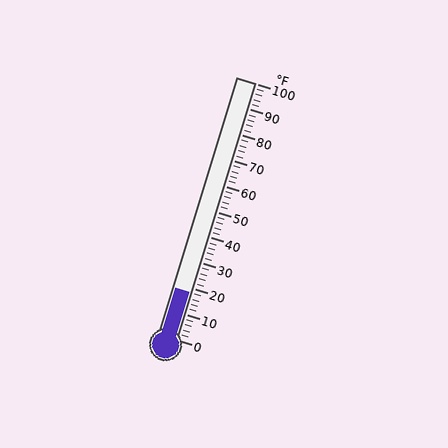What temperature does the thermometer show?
The thermometer shows approximately 18°F.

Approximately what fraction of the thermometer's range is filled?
The thermometer is filled to approximately 20% of its range.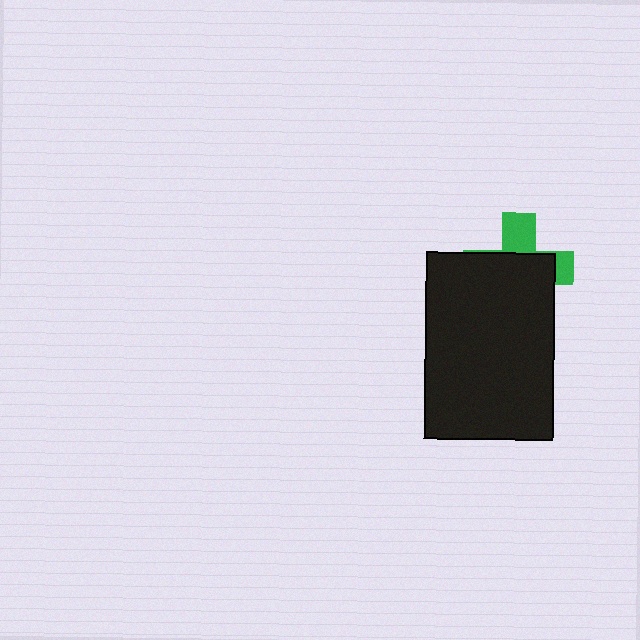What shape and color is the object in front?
The object in front is a black rectangle.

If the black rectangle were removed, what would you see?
You would see the complete green cross.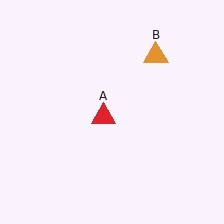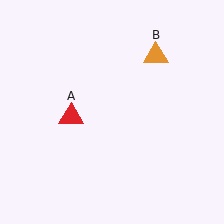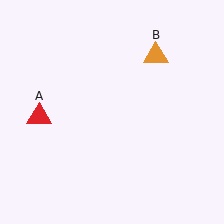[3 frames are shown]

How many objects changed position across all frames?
1 object changed position: red triangle (object A).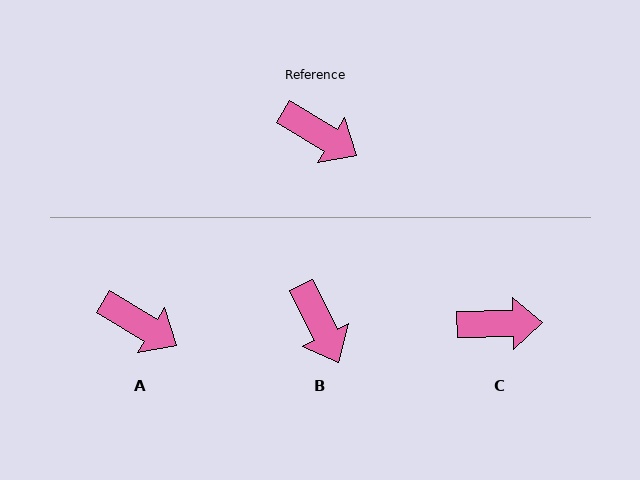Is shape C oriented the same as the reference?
No, it is off by about 32 degrees.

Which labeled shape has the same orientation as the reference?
A.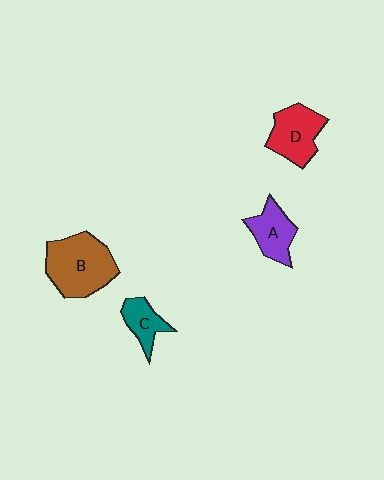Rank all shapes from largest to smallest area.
From largest to smallest: B (brown), D (red), A (purple), C (teal).